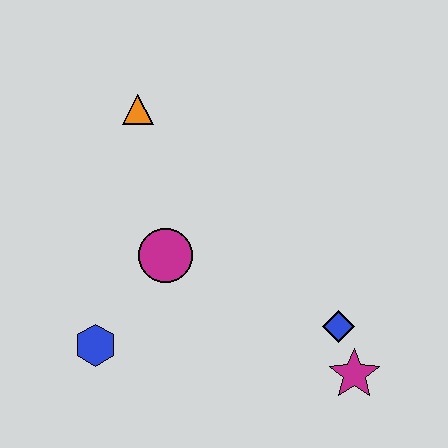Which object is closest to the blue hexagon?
The magenta circle is closest to the blue hexagon.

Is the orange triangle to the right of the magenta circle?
No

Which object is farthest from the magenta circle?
The magenta star is farthest from the magenta circle.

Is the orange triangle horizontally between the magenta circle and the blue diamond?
No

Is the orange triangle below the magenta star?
No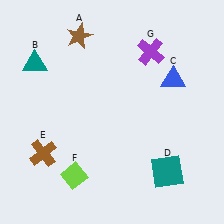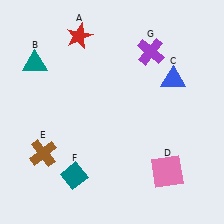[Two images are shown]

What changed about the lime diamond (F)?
In Image 1, F is lime. In Image 2, it changed to teal.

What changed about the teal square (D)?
In Image 1, D is teal. In Image 2, it changed to pink.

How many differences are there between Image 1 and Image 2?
There are 3 differences between the two images.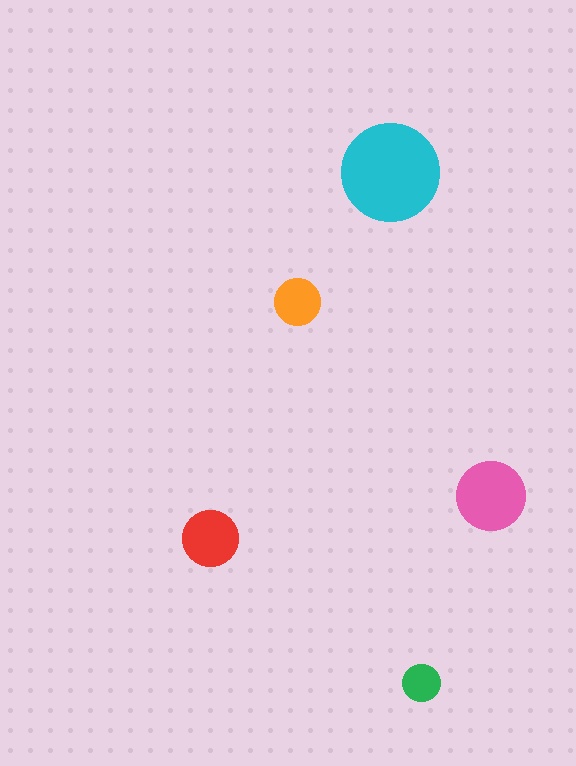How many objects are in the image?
There are 5 objects in the image.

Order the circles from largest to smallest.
the cyan one, the pink one, the red one, the orange one, the green one.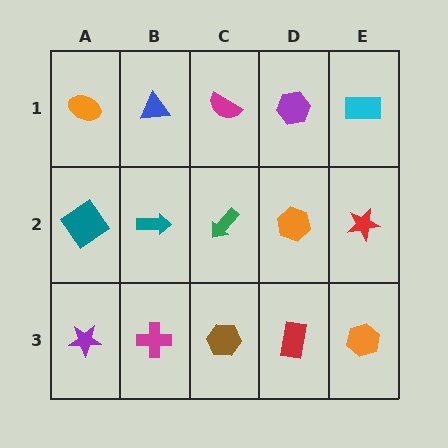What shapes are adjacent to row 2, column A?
An orange ellipse (row 1, column A), a purple star (row 3, column A), a teal arrow (row 2, column B).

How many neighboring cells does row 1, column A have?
2.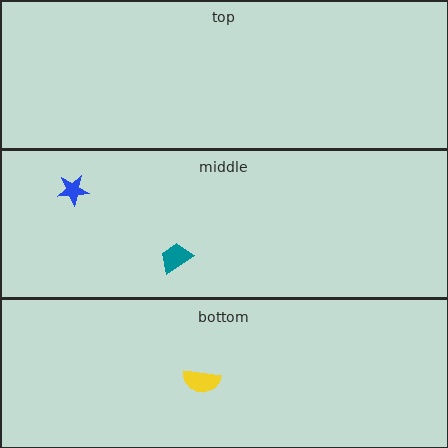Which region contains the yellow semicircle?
The bottom region.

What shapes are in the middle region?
The blue star, the teal trapezoid.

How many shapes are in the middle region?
2.